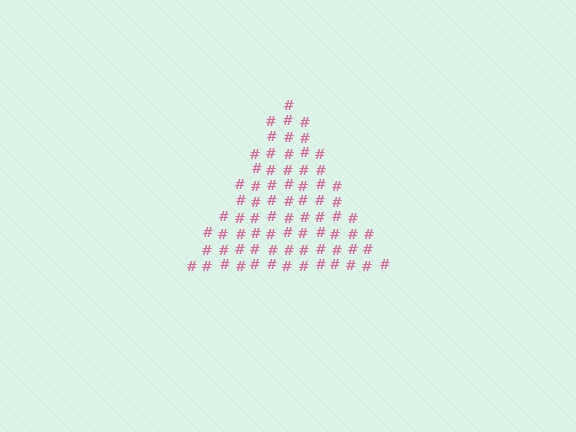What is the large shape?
The large shape is a triangle.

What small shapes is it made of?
It is made of small hash symbols.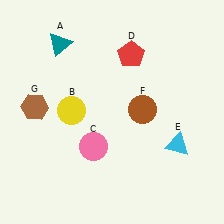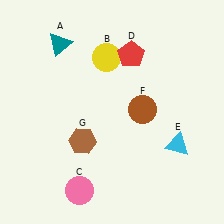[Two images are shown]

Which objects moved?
The objects that moved are: the yellow circle (B), the pink circle (C), the brown hexagon (G).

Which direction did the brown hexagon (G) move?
The brown hexagon (G) moved right.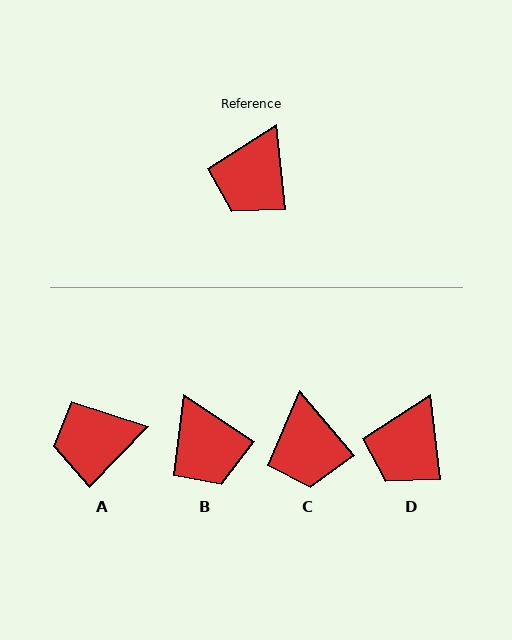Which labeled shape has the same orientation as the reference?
D.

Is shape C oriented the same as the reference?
No, it is off by about 34 degrees.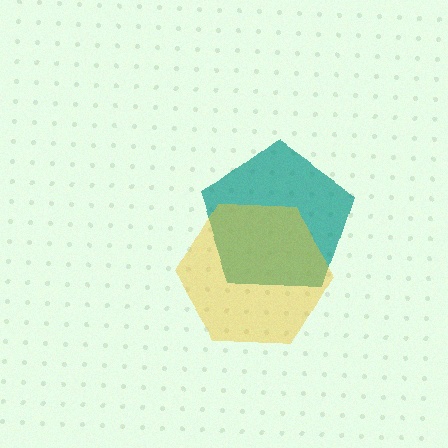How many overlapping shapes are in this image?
There are 2 overlapping shapes in the image.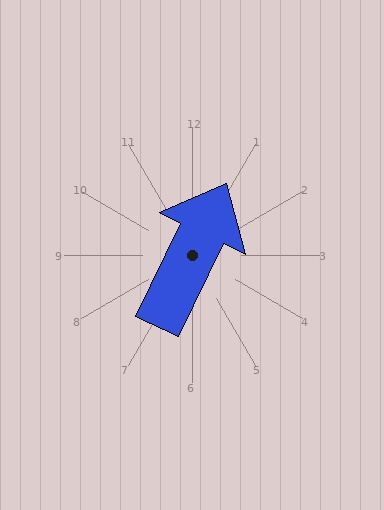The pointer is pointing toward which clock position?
Roughly 1 o'clock.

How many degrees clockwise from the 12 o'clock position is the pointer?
Approximately 26 degrees.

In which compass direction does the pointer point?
Northeast.